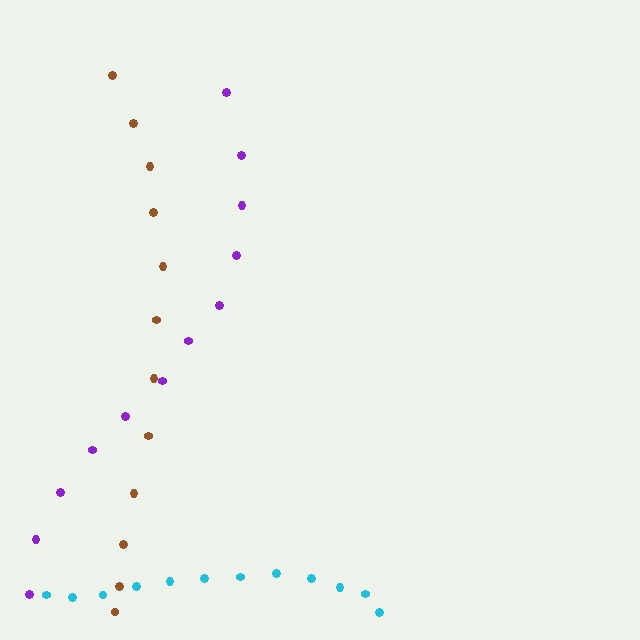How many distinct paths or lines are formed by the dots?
There are 3 distinct paths.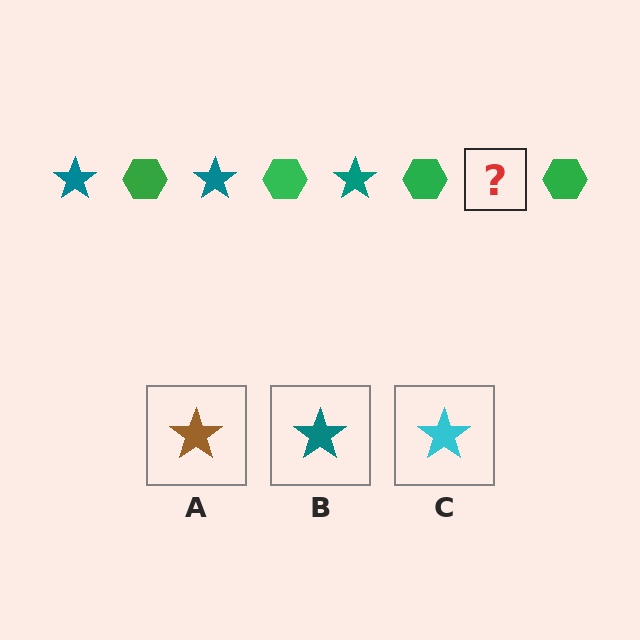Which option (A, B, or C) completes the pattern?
B.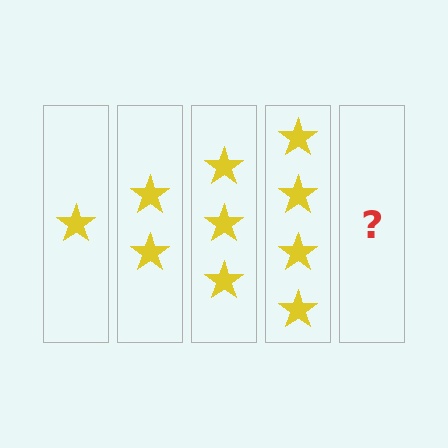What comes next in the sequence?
The next element should be 5 stars.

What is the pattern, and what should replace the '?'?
The pattern is that each step adds one more star. The '?' should be 5 stars.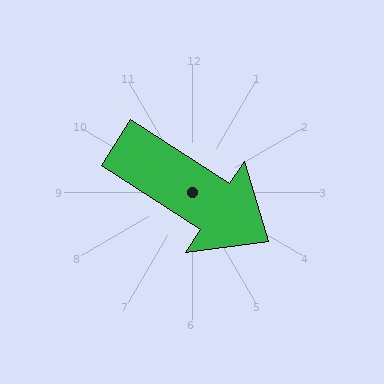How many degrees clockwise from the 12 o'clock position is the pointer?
Approximately 123 degrees.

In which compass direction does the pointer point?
Southeast.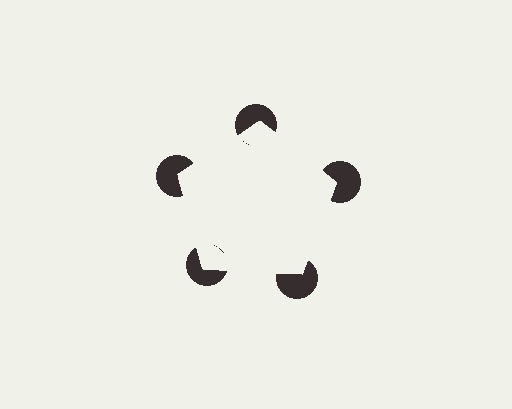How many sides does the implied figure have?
5 sides.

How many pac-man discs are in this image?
There are 5 — one at each vertex of the illusory pentagon.